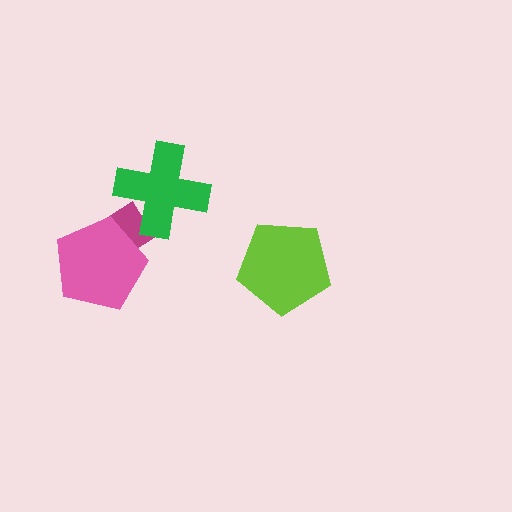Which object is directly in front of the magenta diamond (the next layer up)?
The green cross is directly in front of the magenta diamond.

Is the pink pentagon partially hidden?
No, no other shape covers it.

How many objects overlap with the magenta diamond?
2 objects overlap with the magenta diamond.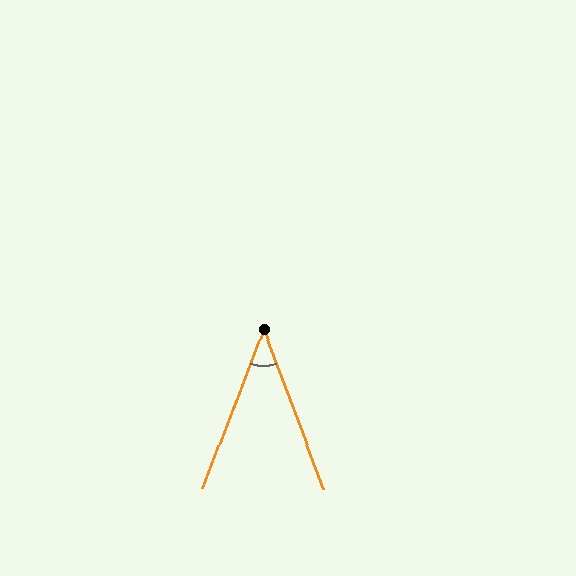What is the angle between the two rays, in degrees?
Approximately 42 degrees.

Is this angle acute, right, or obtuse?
It is acute.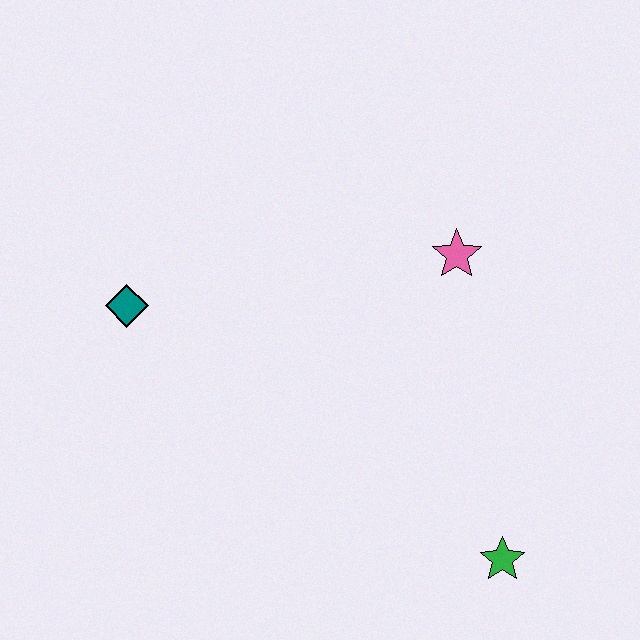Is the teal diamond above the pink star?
No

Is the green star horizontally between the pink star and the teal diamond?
No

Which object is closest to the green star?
The pink star is closest to the green star.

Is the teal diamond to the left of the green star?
Yes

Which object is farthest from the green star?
The teal diamond is farthest from the green star.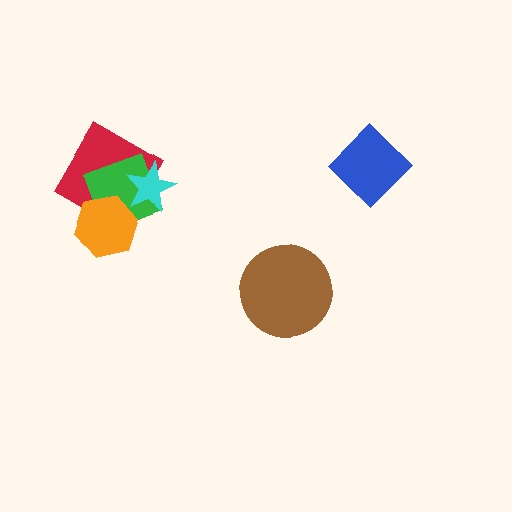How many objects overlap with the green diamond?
3 objects overlap with the green diamond.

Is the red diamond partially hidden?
Yes, it is partially covered by another shape.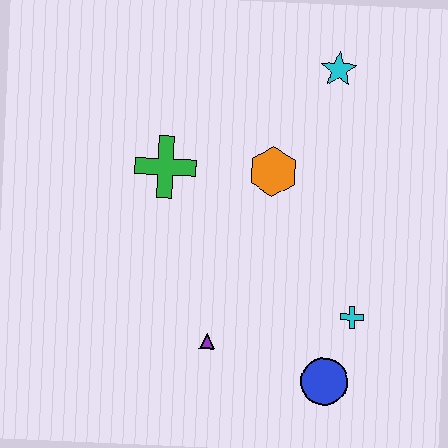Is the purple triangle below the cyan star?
Yes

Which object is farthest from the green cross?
The blue circle is farthest from the green cross.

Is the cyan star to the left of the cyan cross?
Yes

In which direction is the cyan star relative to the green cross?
The cyan star is to the right of the green cross.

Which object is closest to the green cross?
The orange hexagon is closest to the green cross.